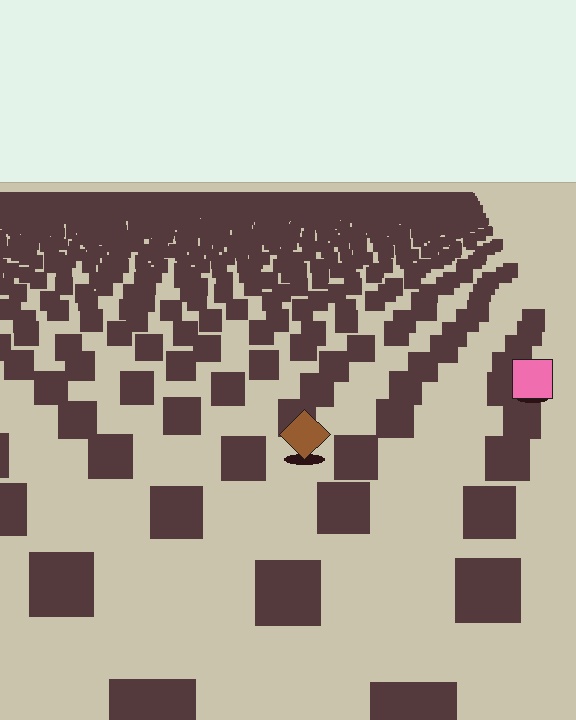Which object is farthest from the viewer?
The pink square is farthest from the viewer. It appears smaller and the ground texture around it is denser.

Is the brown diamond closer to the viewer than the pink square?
Yes. The brown diamond is closer — you can tell from the texture gradient: the ground texture is coarser near it.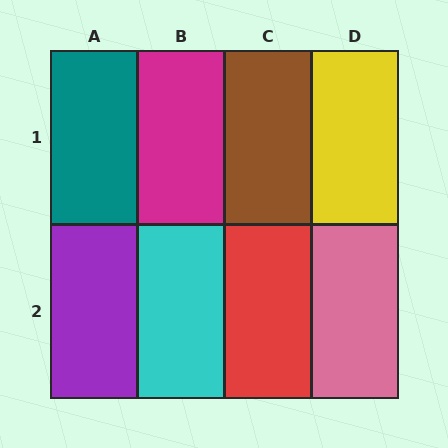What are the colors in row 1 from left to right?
Teal, magenta, brown, yellow.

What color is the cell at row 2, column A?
Purple.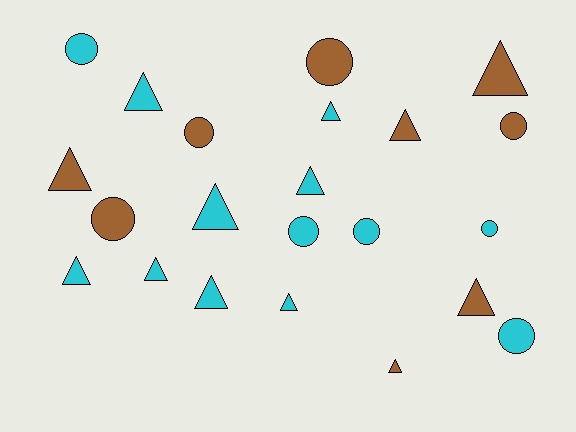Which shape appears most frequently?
Triangle, with 13 objects.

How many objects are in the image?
There are 22 objects.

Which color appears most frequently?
Cyan, with 13 objects.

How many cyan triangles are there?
There are 8 cyan triangles.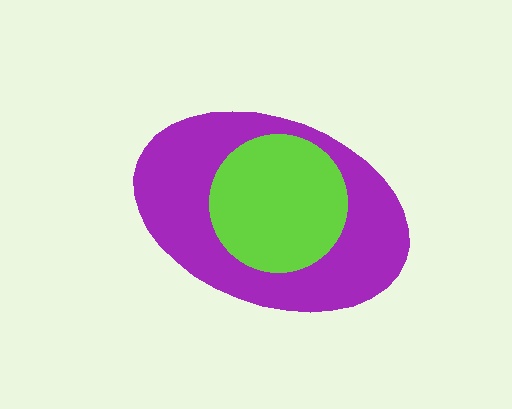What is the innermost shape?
The lime circle.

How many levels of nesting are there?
2.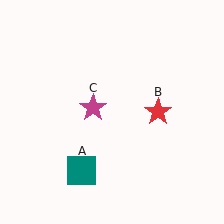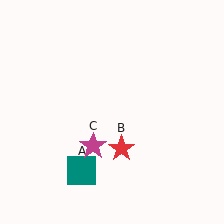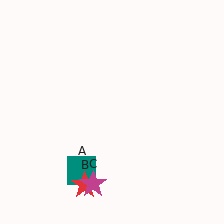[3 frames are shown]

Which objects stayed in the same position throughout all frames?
Teal square (object A) remained stationary.